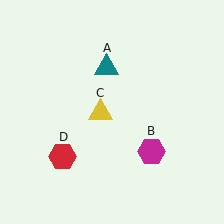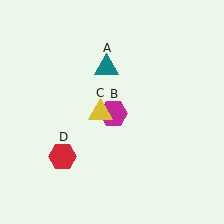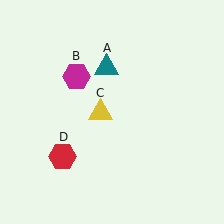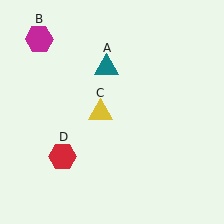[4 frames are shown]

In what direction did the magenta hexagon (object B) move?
The magenta hexagon (object B) moved up and to the left.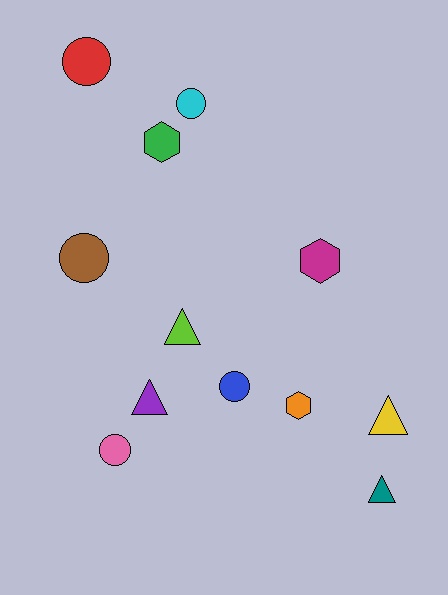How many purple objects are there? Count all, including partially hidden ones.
There is 1 purple object.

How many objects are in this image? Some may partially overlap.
There are 12 objects.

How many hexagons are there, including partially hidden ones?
There are 3 hexagons.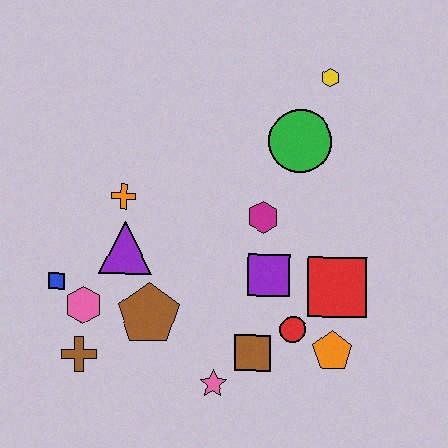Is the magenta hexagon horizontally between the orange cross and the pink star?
No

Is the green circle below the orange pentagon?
No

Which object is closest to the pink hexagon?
The blue square is closest to the pink hexagon.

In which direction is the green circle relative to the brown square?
The green circle is above the brown square.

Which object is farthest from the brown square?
The yellow hexagon is farthest from the brown square.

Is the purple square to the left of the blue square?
No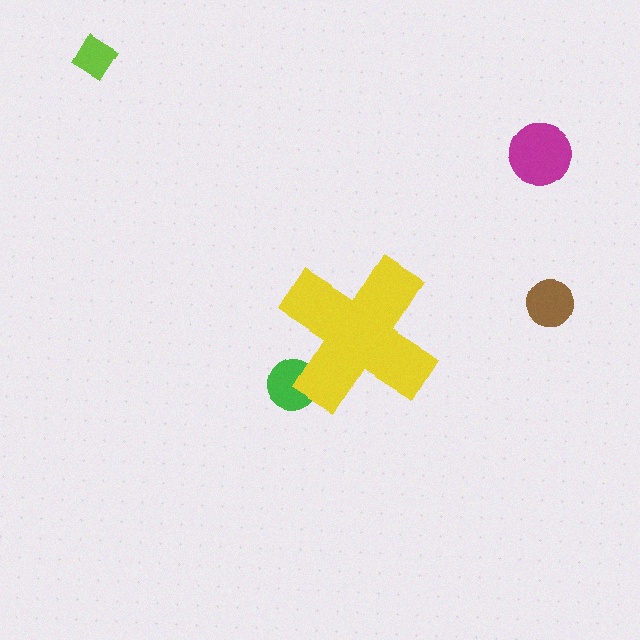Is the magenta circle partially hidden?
No, the magenta circle is fully visible.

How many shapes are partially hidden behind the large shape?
1 shape is partially hidden.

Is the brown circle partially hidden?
No, the brown circle is fully visible.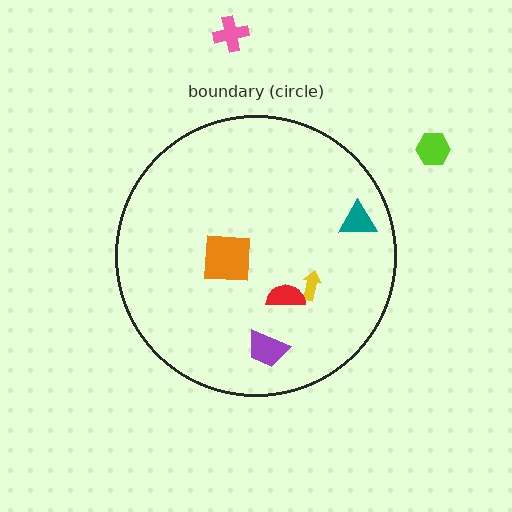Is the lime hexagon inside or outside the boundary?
Outside.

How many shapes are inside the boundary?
5 inside, 2 outside.